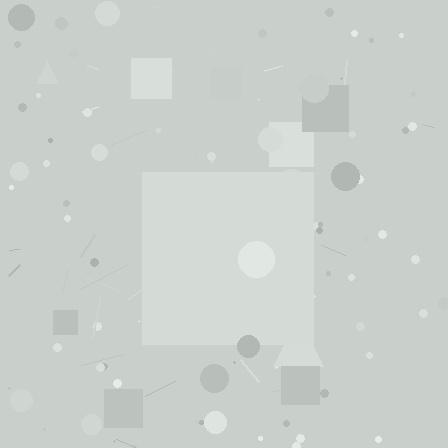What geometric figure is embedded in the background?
A square is embedded in the background.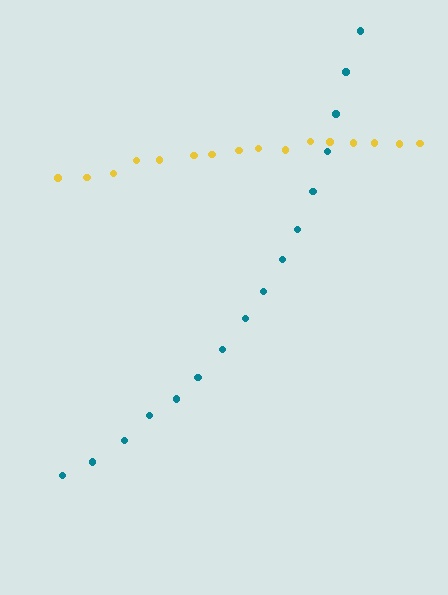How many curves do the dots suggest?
There are 2 distinct paths.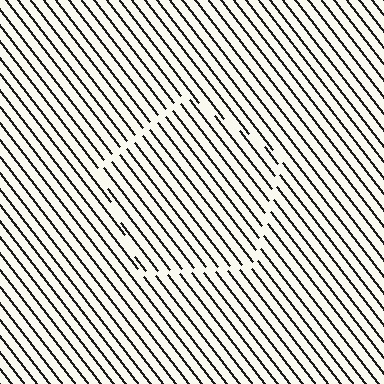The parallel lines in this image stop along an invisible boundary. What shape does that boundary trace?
An illusory pentagon. The interior of the shape contains the same grating, shifted by half a period — the contour is defined by the phase discontinuity where line-ends from the inner and outer gratings abut.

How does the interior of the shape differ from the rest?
The interior of the shape contains the same grating, shifted by half a period — the contour is defined by the phase discontinuity where line-ends from the inner and outer gratings abut.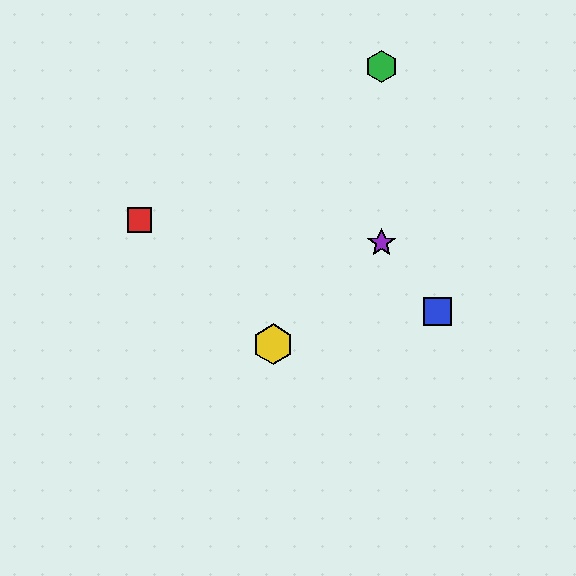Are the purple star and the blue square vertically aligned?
No, the purple star is at x≈381 and the blue square is at x≈437.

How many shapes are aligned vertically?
2 shapes (the green hexagon, the purple star) are aligned vertically.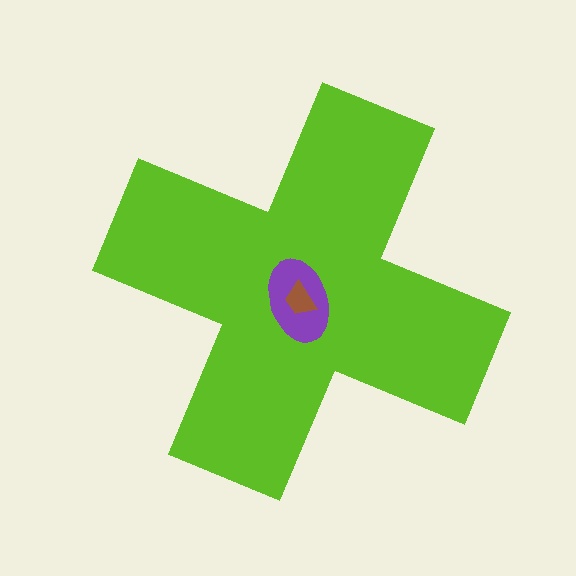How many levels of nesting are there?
3.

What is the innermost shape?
The brown trapezoid.